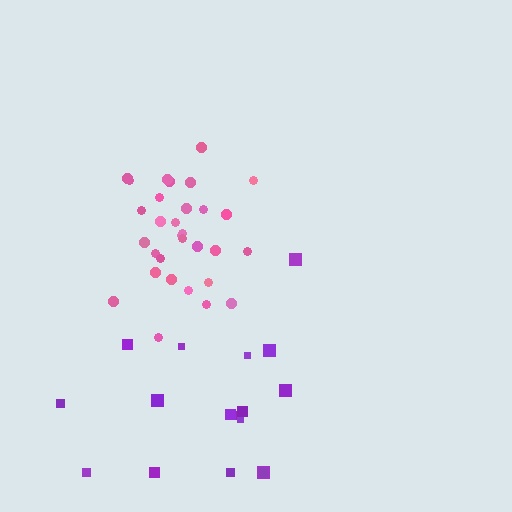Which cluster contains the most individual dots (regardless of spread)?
Pink (31).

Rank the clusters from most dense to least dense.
pink, purple.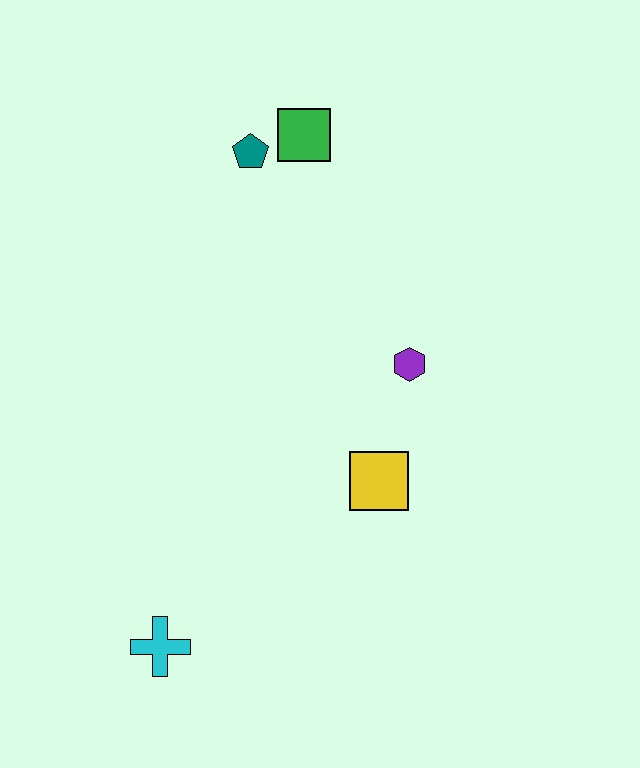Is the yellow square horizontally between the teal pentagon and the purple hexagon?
Yes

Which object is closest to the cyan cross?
The yellow square is closest to the cyan cross.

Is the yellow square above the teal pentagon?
No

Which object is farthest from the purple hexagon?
The cyan cross is farthest from the purple hexagon.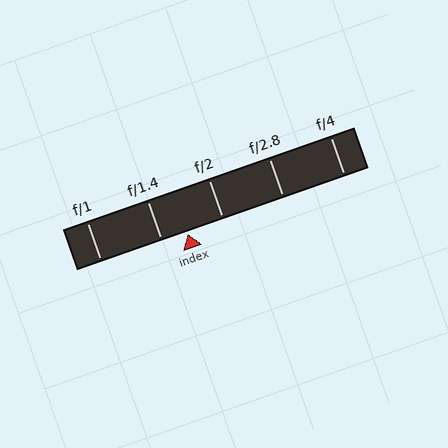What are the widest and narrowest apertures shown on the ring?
The widest aperture shown is f/1 and the narrowest is f/4.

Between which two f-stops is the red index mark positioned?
The index mark is between f/1.4 and f/2.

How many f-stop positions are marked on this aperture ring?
There are 5 f-stop positions marked.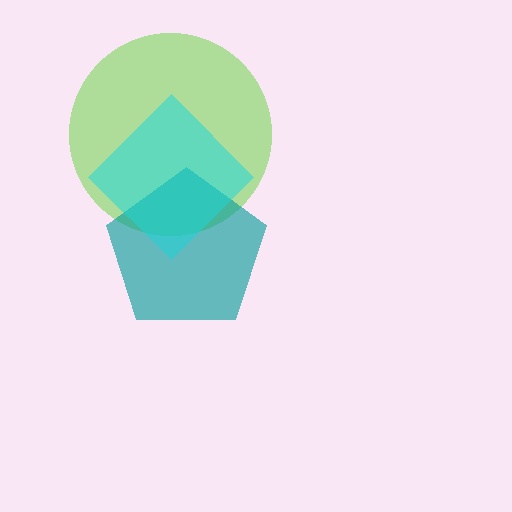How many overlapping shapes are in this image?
There are 3 overlapping shapes in the image.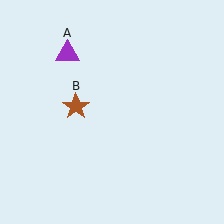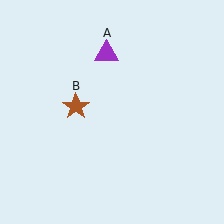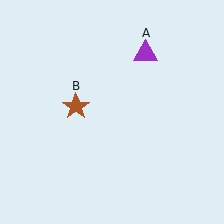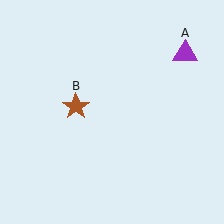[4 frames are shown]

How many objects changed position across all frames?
1 object changed position: purple triangle (object A).